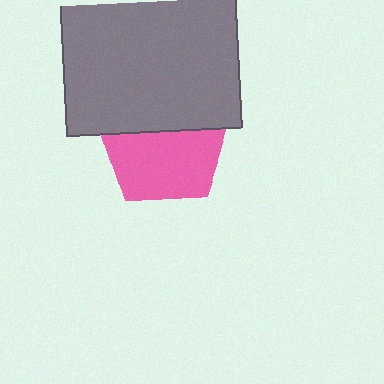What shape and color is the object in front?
The object in front is a gray rectangle.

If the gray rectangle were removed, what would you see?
You would see the complete pink pentagon.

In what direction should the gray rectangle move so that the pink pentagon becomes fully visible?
The gray rectangle should move up. That is the shortest direction to clear the overlap and leave the pink pentagon fully visible.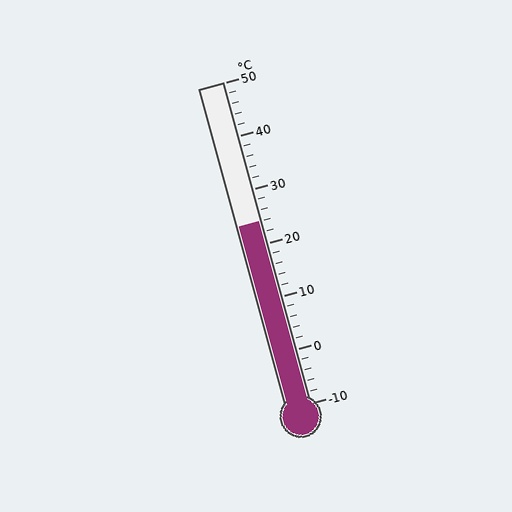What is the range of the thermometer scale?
The thermometer scale ranges from -10°C to 50°C.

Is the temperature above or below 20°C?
The temperature is above 20°C.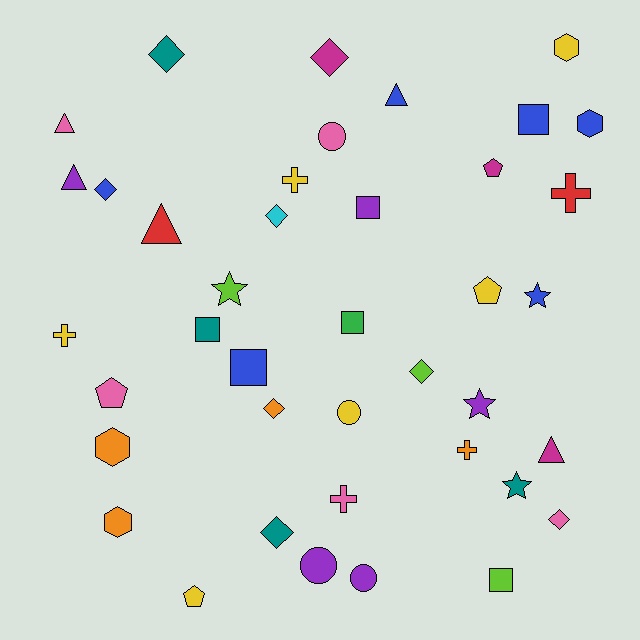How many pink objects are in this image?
There are 5 pink objects.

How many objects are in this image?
There are 40 objects.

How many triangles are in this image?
There are 5 triangles.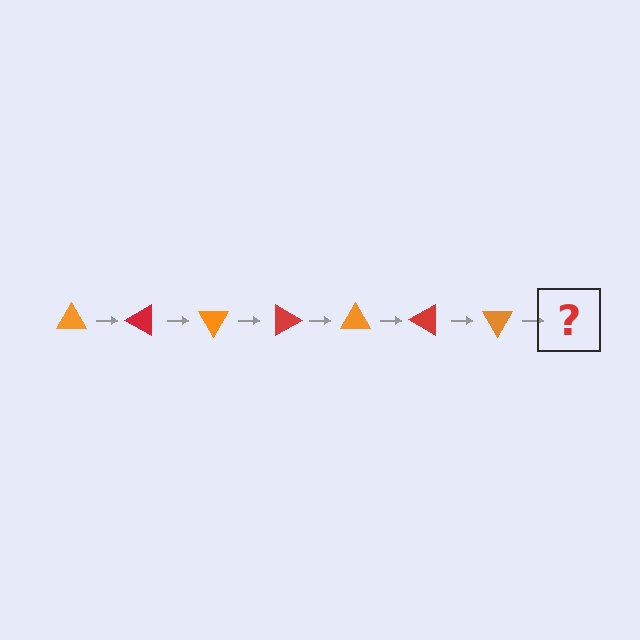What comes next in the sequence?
The next element should be a red triangle, rotated 210 degrees from the start.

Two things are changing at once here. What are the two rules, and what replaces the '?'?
The two rules are that it rotates 30 degrees each step and the color cycles through orange and red. The '?' should be a red triangle, rotated 210 degrees from the start.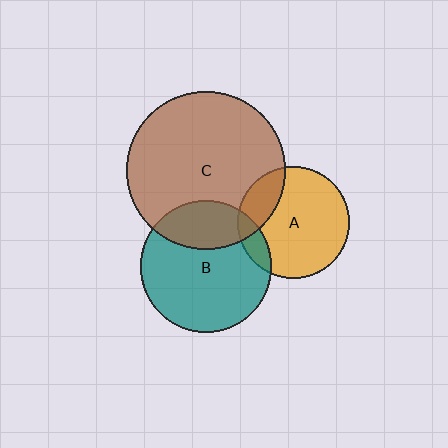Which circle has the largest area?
Circle C (brown).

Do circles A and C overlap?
Yes.